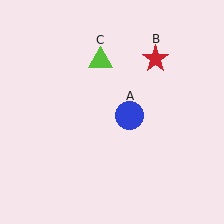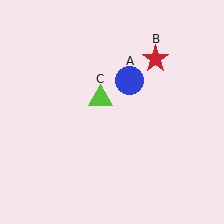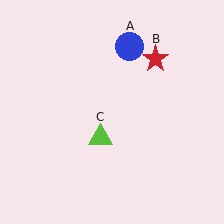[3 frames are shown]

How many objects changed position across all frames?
2 objects changed position: blue circle (object A), lime triangle (object C).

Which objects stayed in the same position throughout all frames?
Red star (object B) remained stationary.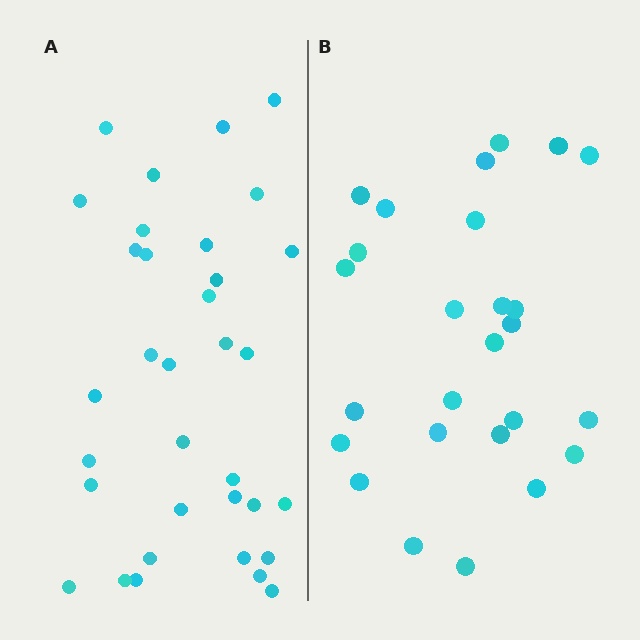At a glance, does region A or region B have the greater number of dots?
Region A (the left region) has more dots.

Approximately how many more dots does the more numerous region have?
Region A has roughly 8 or so more dots than region B.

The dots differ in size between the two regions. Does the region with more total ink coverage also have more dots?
No. Region B has more total ink coverage because its dots are larger, but region A actually contains more individual dots. Total area can be misleading — the number of items is what matters here.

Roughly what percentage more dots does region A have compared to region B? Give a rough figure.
About 30% more.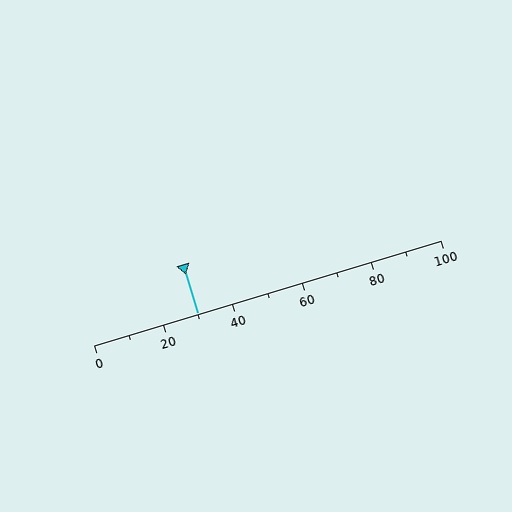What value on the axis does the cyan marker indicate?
The marker indicates approximately 30.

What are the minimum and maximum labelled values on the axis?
The axis runs from 0 to 100.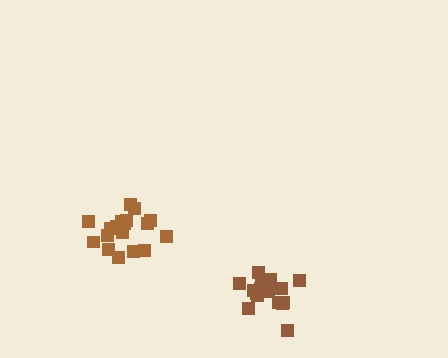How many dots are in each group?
Group 1: 18 dots, Group 2: 18 dots (36 total).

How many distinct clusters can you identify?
There are 2 distinct clusters.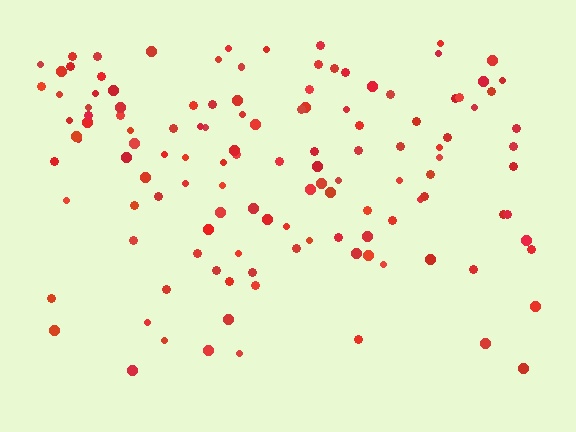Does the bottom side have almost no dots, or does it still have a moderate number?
Still a moderate number, just noticeably fewer than the top.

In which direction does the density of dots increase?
From bottom to top, with the top side densest.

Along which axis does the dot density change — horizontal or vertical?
Vertical.